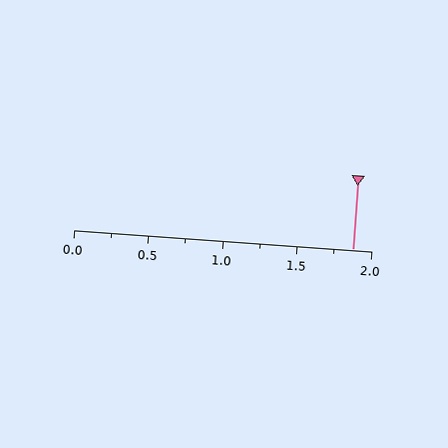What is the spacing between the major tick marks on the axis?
The major ticks are spaced 0.5 apart.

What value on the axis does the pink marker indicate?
The marker indicates approximately 1.88.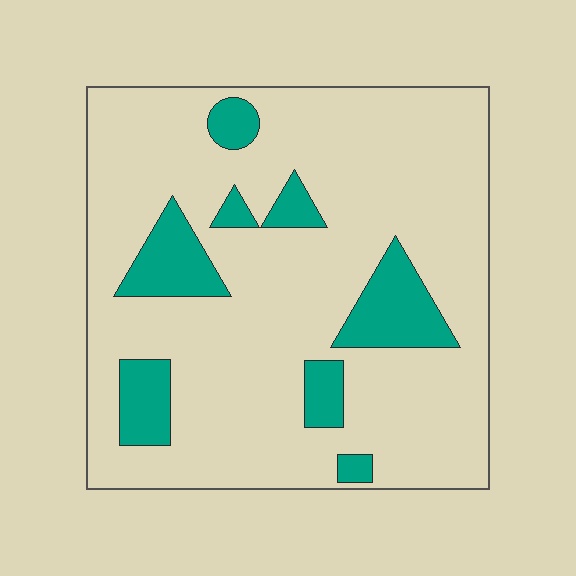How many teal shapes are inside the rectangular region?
8.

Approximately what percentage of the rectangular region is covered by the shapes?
Approximately 15%.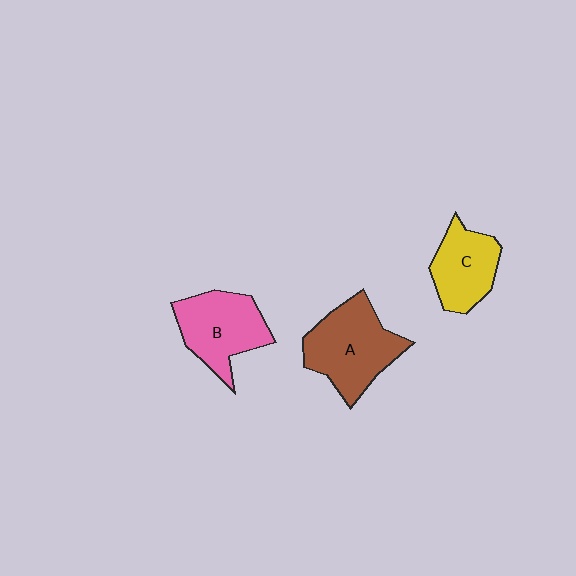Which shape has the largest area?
Shape A (brown).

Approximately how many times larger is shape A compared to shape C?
Approximately 1.4 times.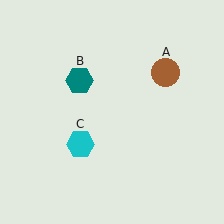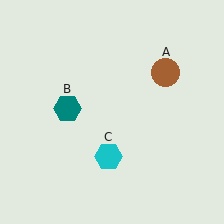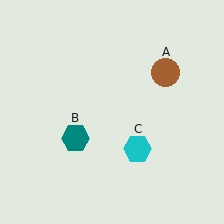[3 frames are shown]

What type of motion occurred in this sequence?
The teal hexagon (object B), cyan hexagon (object C) rotated counterclockwise around the center of the scene.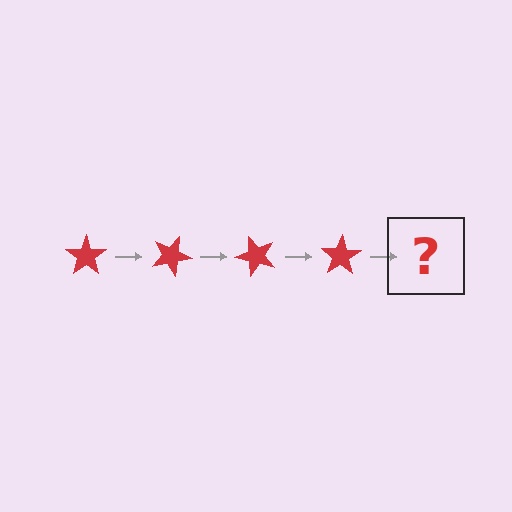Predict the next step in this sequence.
The next step is a red star rotated 100 degrees.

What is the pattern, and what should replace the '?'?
The pattern is that the star rotates 25 degrees each step. The '?' should be a red star rotated 100 degrees.